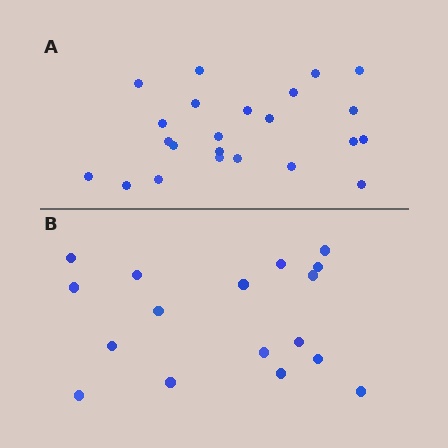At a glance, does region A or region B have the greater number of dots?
Region A (the top region) has more dots.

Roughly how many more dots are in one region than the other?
Region A has about 6 more dots than region B.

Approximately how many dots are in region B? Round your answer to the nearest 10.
About 20 dots. (The exact count is 17, which rounds to 20.)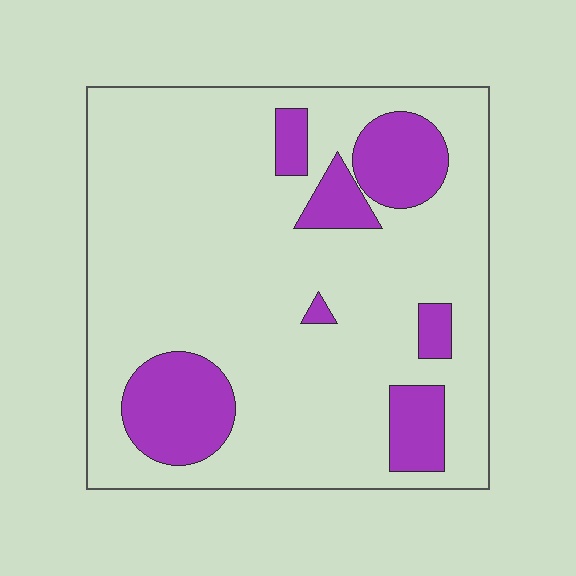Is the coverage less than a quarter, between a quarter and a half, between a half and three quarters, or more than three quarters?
Less than a quarter.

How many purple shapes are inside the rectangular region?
7.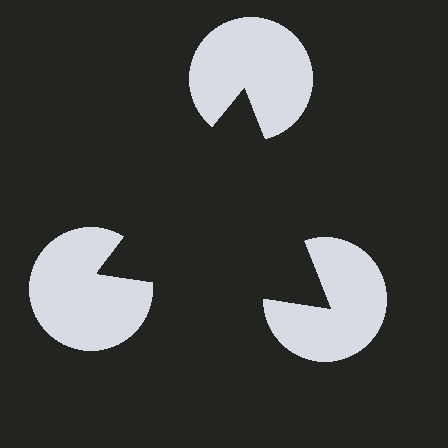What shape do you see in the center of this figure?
An illusory triangle — its edges are inferred from the aligned wedge cuts in the pac-man discs, not physically drawn.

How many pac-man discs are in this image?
There are 3 — one at each vertex of the illusory triangle.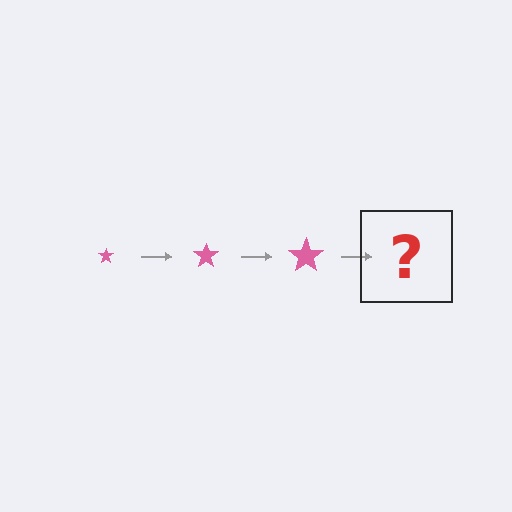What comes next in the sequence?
The next element should be a pink star, larger than the previous one.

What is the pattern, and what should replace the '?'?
The pattern is that the star gets progressively larger each step. The '?' should be a pink star, larger than the previous one.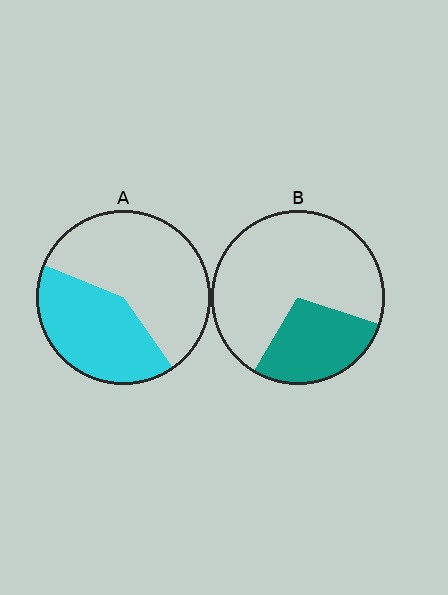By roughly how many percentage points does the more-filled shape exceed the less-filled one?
By roughly 10 percentage points (A over B).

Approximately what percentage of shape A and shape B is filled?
A is approximately 40% and B is approximately 30%.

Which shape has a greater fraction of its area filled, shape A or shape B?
Shape A.